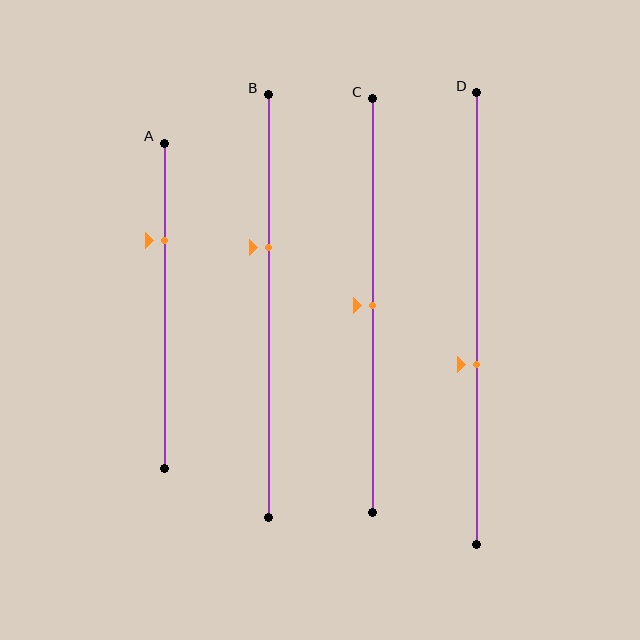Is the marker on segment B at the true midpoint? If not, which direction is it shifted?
No, the marker on segment B is shifted upward by about 14% of the segment length.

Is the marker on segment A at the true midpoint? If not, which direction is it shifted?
No, the marker on segment A is shifted upward by about 20% of the segment length.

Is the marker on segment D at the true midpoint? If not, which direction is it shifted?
No, the marker on segment D is shifted downward by about 10% of the segment length.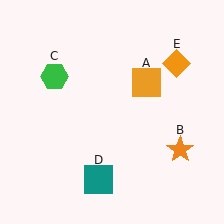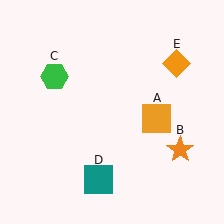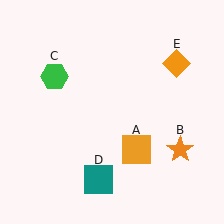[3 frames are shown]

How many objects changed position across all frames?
1 object changed position: orange square (object A).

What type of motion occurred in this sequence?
The orange square (object A) rotated clockwise around the center of the scene.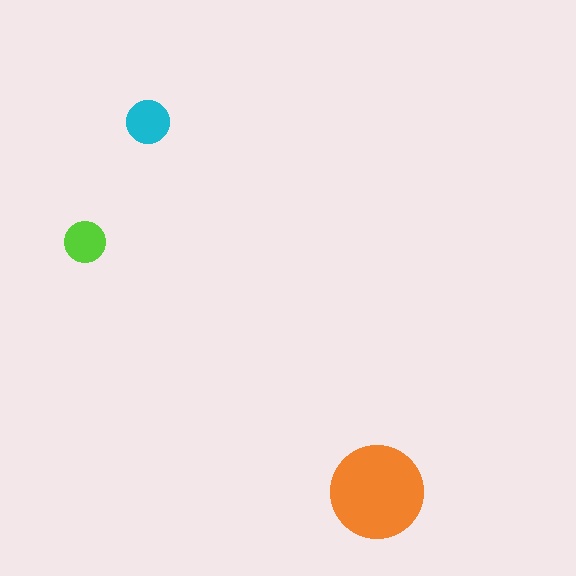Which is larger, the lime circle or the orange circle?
The orange one.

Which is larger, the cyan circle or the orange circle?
The orange one.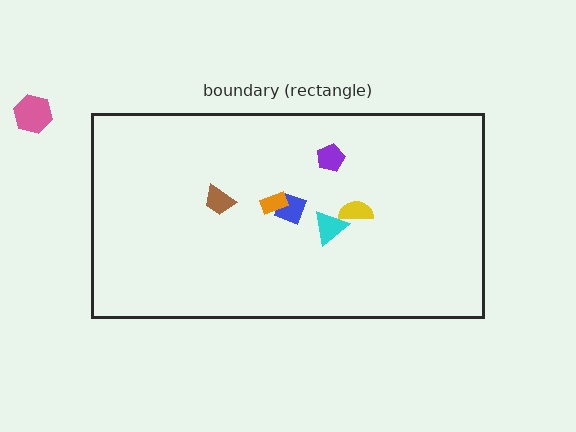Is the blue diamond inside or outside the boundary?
Inside.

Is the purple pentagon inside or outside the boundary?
Inside.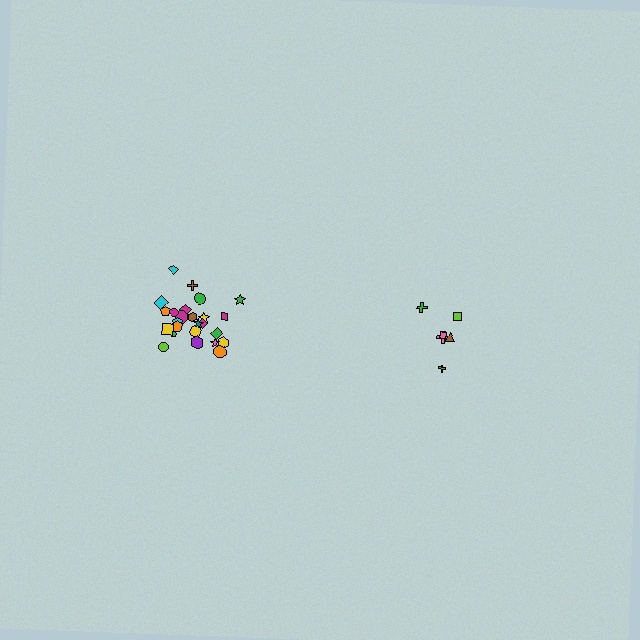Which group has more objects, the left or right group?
The left group.